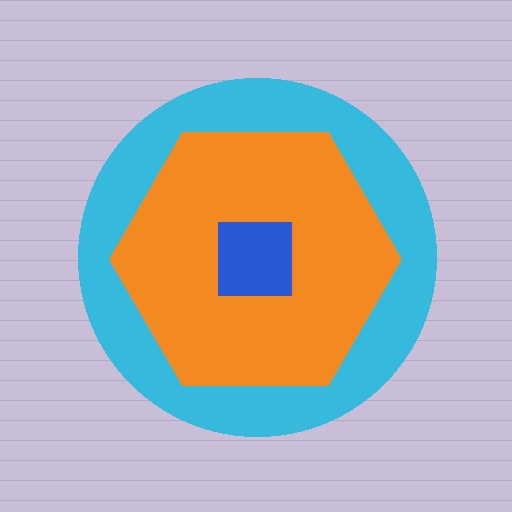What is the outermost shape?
The cyan circle.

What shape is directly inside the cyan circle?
The orange hexagon.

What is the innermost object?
The blue square.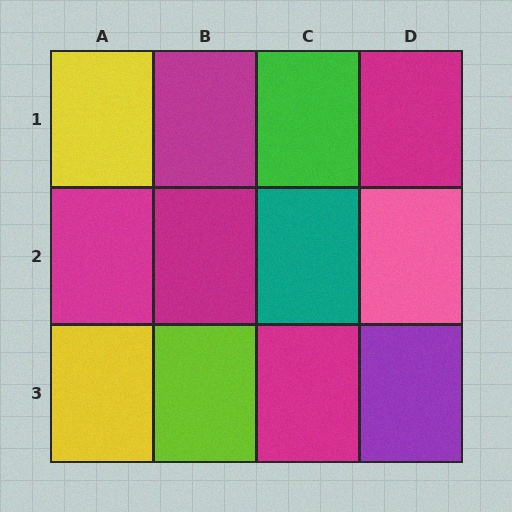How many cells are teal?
1 cell is teal.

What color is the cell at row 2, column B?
Magenta.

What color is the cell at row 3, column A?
Yellow.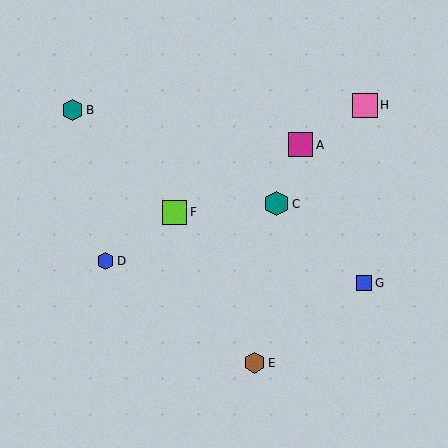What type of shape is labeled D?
Shape D is a blue hexagon.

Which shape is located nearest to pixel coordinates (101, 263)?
The blue hexagon (labeled D) at (106, 261) is nearest to that location.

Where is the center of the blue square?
The center of the blue square is at (364, 283).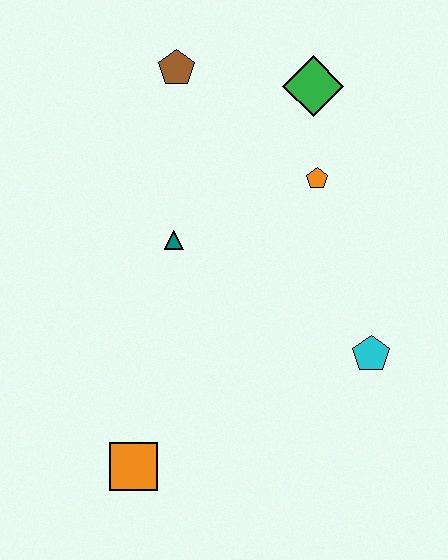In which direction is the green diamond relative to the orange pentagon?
The green diamond is above the orange pentagon.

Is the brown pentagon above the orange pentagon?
Yes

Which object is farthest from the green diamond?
The orange square is farthest from the green diamond.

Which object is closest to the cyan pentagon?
The orange pentagon is closest to the cyan pentagon.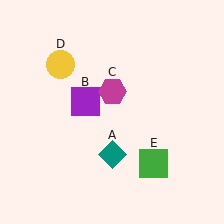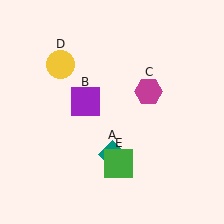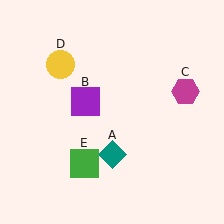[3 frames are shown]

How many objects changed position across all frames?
2 objects changed position: magenta hexagon (object C), green square (object E).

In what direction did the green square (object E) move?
The green square (object E) moved left.